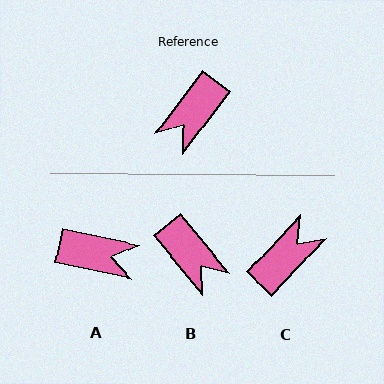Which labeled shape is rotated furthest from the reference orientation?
C, about 174 degrees away.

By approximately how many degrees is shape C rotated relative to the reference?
Approximately 174 degrees counter-clockwise.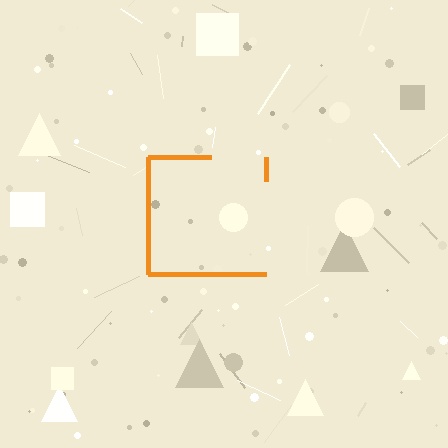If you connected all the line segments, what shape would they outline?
They would outline a square.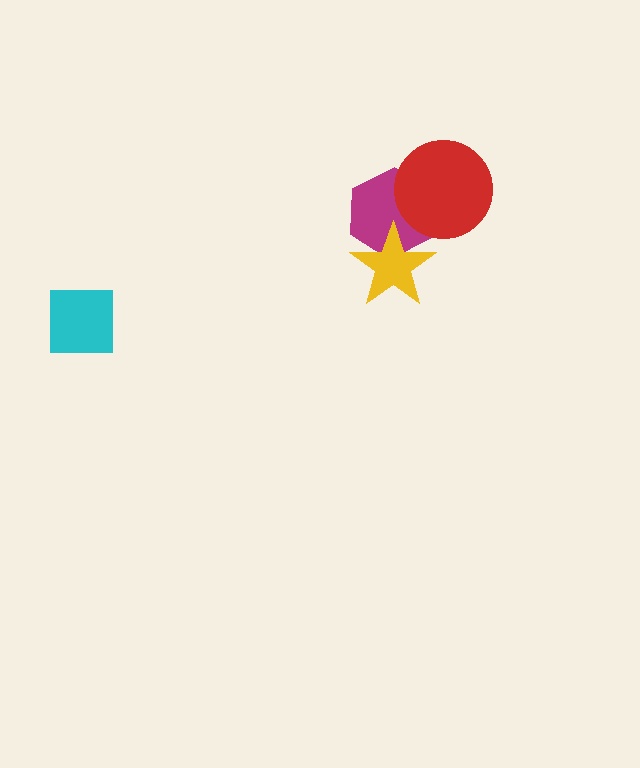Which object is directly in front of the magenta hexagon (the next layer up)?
The red circle is directly in front of the magenta hexagon.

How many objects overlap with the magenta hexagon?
2 objects overlap with the magenta hexagon.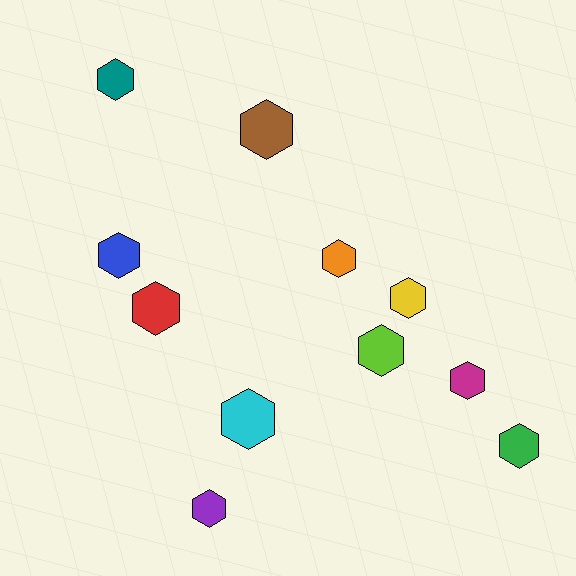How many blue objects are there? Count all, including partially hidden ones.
There is 1 blue object.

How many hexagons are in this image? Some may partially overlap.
There are 11 hexagons.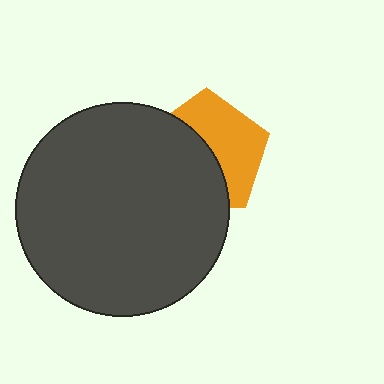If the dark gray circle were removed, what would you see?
You would see the complete orange pentagon.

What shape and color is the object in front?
The object in front is a dark gray circle.